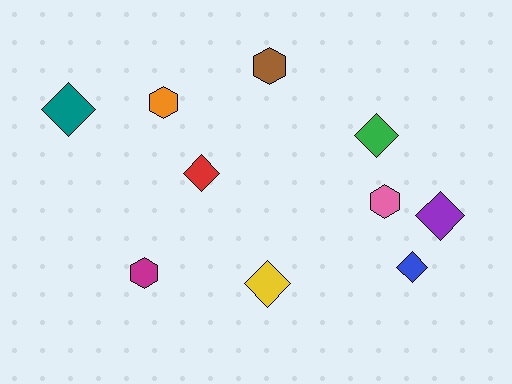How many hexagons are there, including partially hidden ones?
There are 4 hexagons.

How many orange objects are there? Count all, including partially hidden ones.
There is 1 orange object.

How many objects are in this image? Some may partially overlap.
There are 10 objects.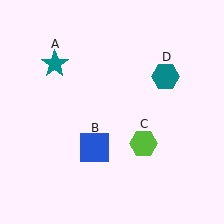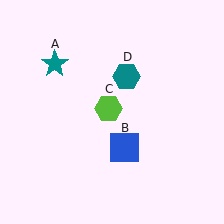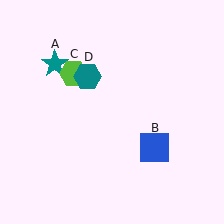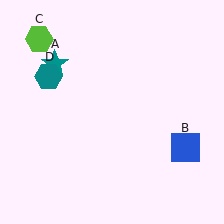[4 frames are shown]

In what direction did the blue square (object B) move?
The blue square (object B) moved right.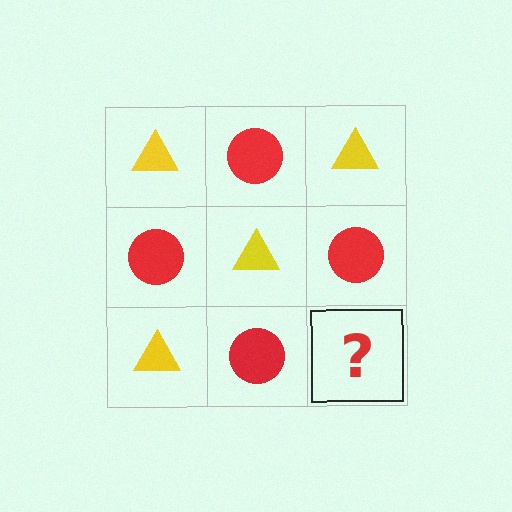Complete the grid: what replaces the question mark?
The question mark should be replaced with a yellow triangle.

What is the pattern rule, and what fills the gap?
The rule is that it alternates yellow triangle and red circle in a checkerboard pattern. The gap should be filled with a yellow triangle.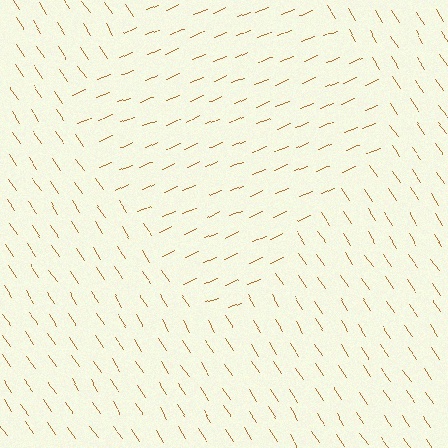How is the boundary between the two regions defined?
The boundary is defined purely by a change in line orientation (approximately 79 degrees difference). All lines are the same color and thickness.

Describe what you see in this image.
The image is filled with small brown line segments. A diamond region in the image has lines oriented differently from the surrounding lines, creating a visible texture boundary.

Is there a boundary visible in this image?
Yes, there is a texture boundary formed by a change in line orientation.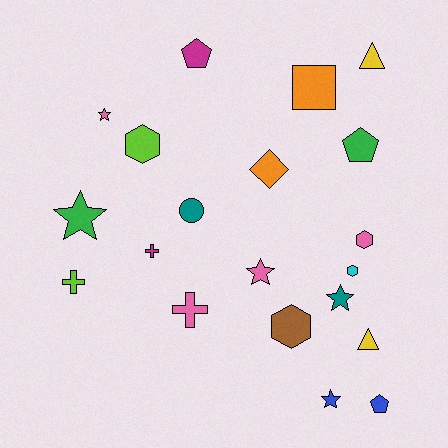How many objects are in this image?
There are 20 objects.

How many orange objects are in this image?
There are 2 orange objects.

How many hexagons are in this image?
There are 4 hexagons.